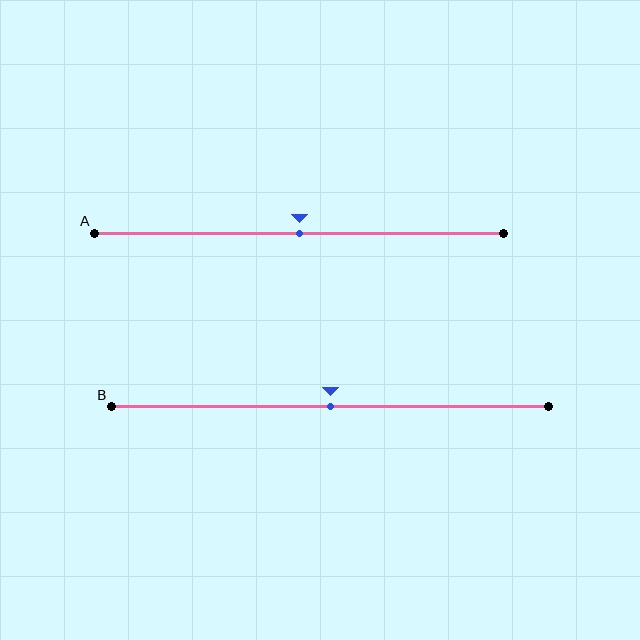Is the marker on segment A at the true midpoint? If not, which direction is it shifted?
Yes, the marker on segment A is at the true midpoint.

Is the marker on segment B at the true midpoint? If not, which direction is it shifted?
Yes, the marker on segment B is at the true midpoint.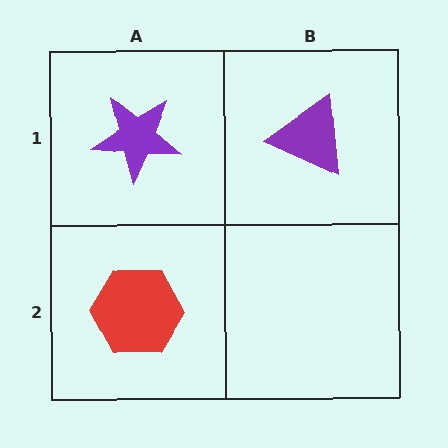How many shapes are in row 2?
1 shape.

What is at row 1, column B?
A purple triangle.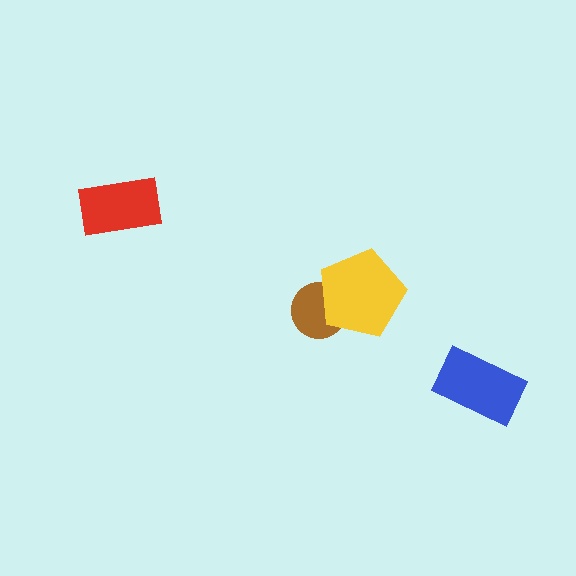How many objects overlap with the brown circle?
1 object overlaps with the brown circle.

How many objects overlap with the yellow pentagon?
1 object overlaps with the yellow pentagon.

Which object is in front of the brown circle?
The yellow pentagon is in front of the brown circle.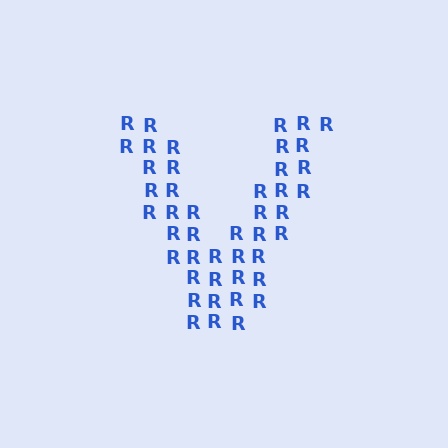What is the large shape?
The large shape is the letter V.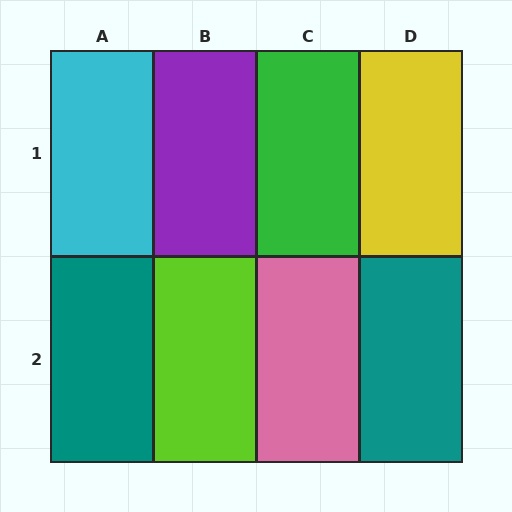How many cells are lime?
1 cell is lime.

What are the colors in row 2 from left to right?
Teal, lime, pink, teal.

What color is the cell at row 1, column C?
Green.